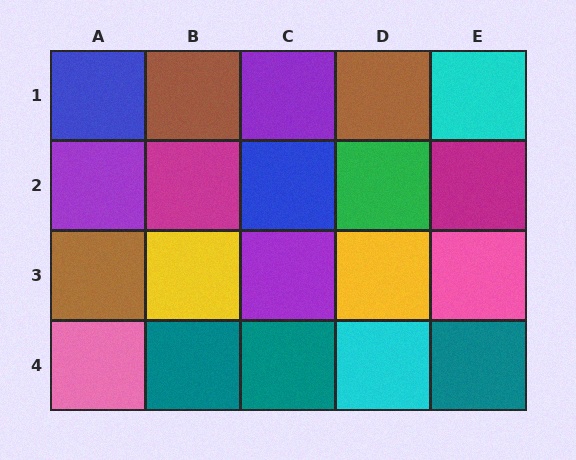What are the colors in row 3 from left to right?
Brown, yellow, purple, yellow, pink.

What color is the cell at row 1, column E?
Cyan.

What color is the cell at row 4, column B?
Teal.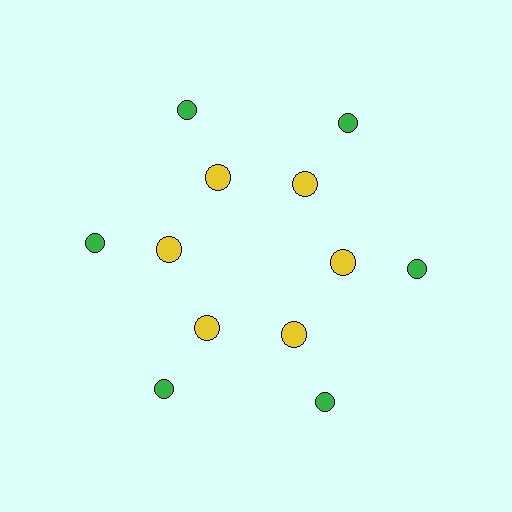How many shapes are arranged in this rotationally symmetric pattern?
There are 12 shapes, arranged in 6 groups of 2.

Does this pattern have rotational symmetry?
Yes, this pattern has 6-fold rotational symmetry. It looks the same after rotating 60 degrees around the center.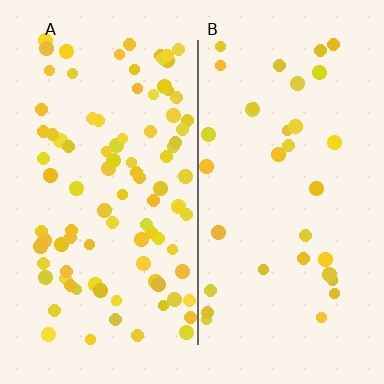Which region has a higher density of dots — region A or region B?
A (the left).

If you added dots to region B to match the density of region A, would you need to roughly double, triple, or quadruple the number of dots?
Approximately triple.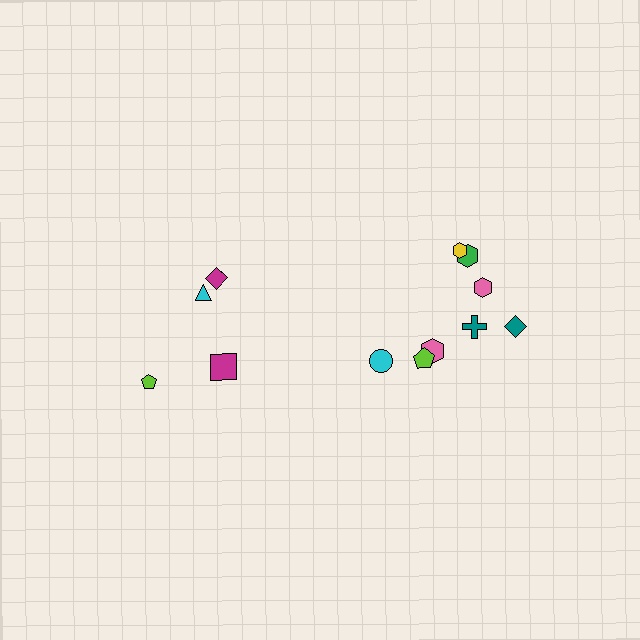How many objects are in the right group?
There are 8 objects.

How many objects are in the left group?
There are 4 objects.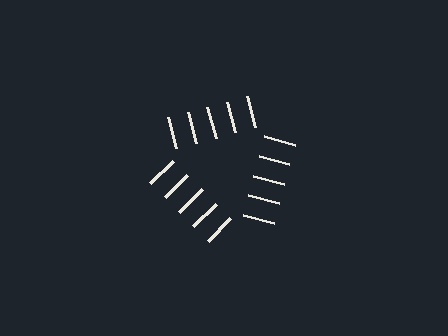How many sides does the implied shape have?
3 sides — the line-ends trace a triangle.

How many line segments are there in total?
15 — 5 along each of the 3 edges.